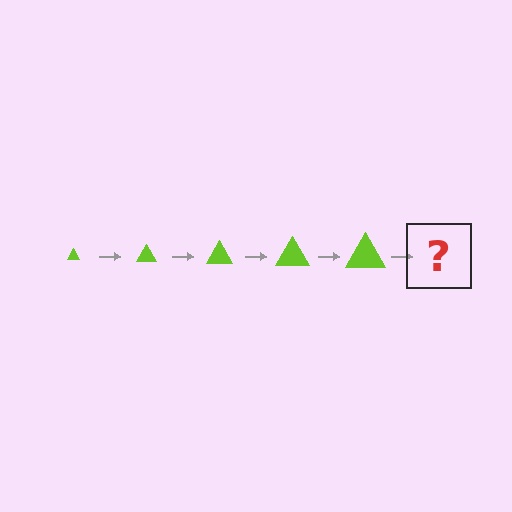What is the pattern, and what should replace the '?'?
The pattern is that the triangle gets progressively larger each step. The '?' should be a lime triangle, larger than the previous one.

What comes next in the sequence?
The next element should be a lime triangle, larger than the previous one.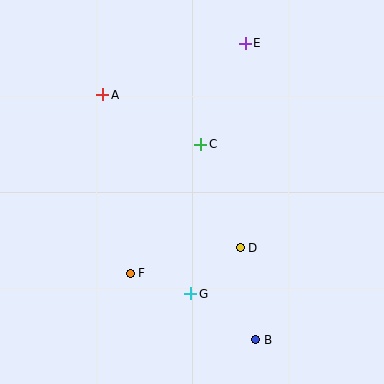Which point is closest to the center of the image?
Point C at (201, 145) is closest to the center.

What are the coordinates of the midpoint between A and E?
The midpoint between A and E is at (174, 69).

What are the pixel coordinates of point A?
Point A is at (103, 95).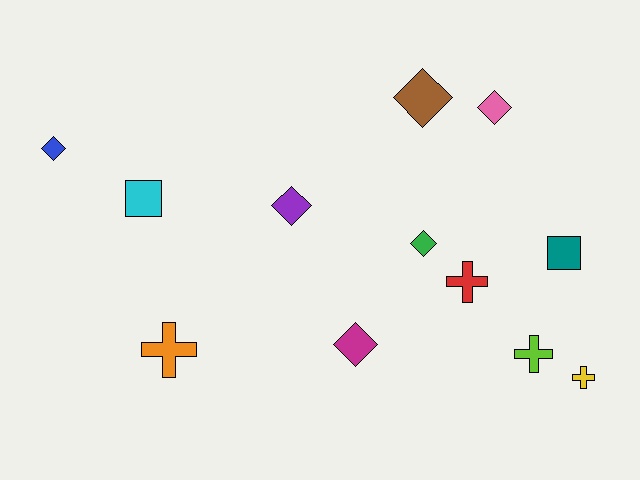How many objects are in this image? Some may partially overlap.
There are 12 objects.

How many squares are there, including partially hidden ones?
There are 2 squares.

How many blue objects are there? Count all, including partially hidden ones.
There is 1 blue object.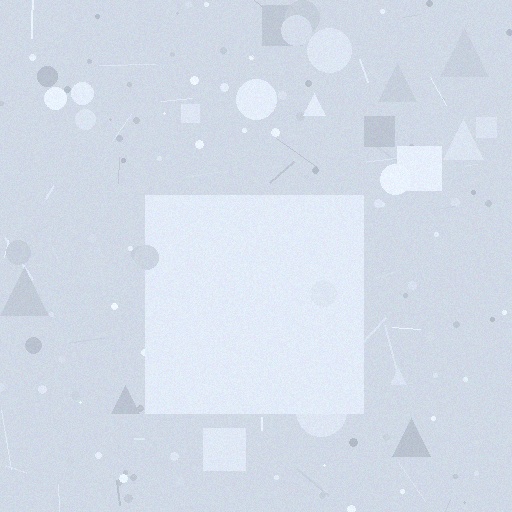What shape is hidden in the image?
A square is hidden in the image.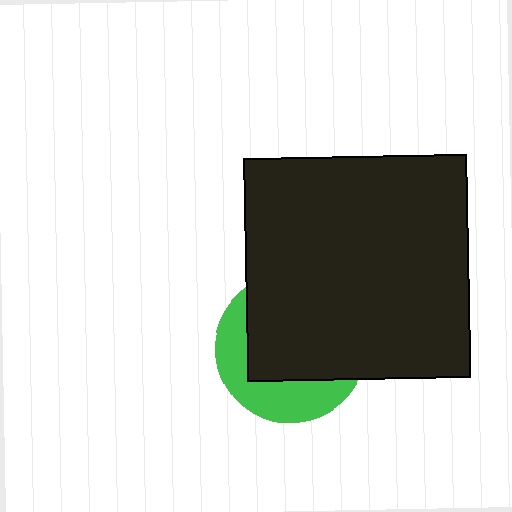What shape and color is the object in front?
The object in front is a black square.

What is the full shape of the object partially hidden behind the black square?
The partially hidden object is a green circle.